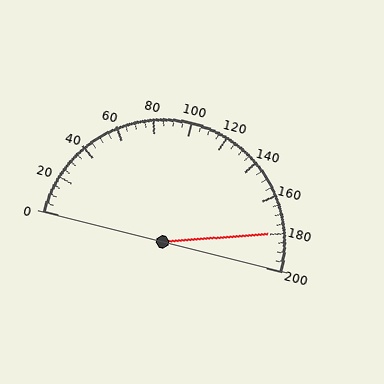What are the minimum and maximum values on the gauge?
The gauge ranges from 0 to 200.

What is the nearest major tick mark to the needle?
The nearest major tick mark is 180.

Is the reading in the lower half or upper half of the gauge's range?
The reading is in the upper half of the range (0 to 200).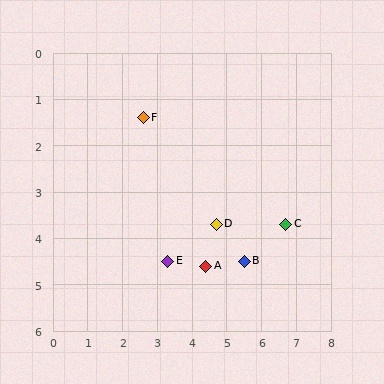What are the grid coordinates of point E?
Point E is at approximately (3.3, 4.5).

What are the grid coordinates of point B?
Point B is at approximately (5.5, 4.5).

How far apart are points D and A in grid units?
Points D and A are about 0.9 grid units apart.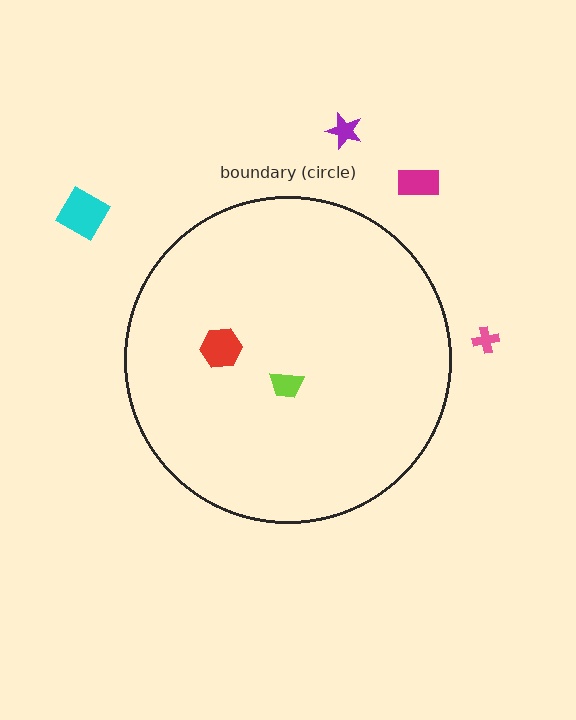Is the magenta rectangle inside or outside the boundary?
Outside.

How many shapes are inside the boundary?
2 inside, 4 outside.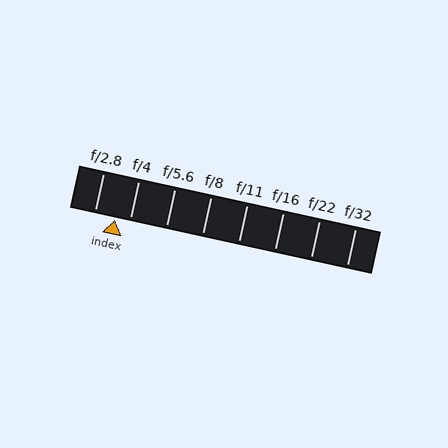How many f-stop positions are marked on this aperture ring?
There are 8 f-stop positions marked.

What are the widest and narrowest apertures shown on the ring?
The widest aperture shown is f/2.8 and the narrowest is f/32.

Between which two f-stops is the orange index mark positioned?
The index mark is between f/2.8 and f/4.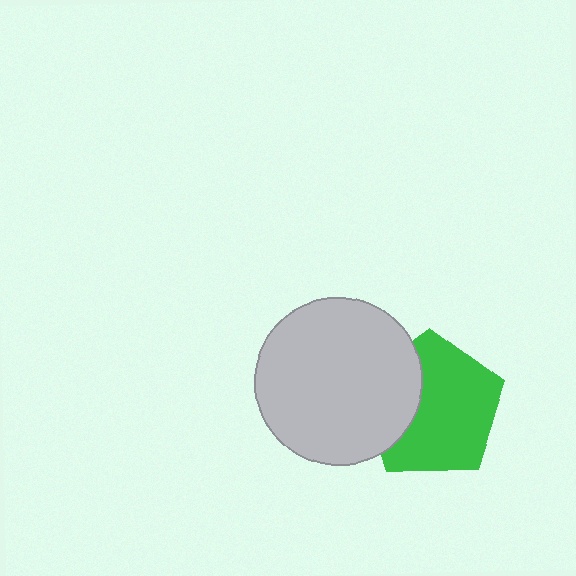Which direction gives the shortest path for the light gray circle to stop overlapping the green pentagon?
Moving left gives the shortest separation.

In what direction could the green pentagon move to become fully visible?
The green pentagon could move right. That would shift it out from behind the light gray circle entirely.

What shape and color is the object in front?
The object in front is a light gray circle.